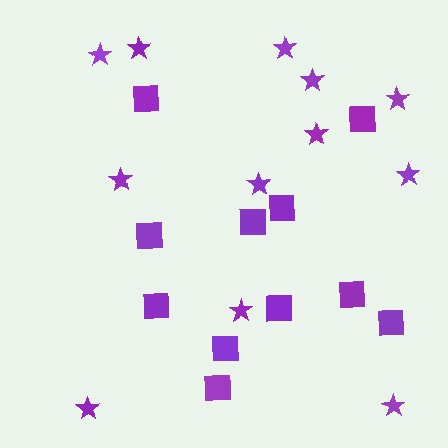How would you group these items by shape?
There are 2 groups: one group of squares (11) and one group of stars (12).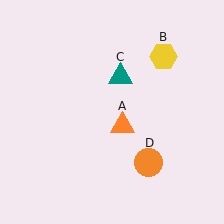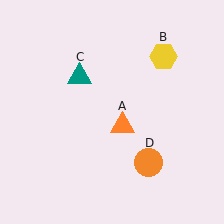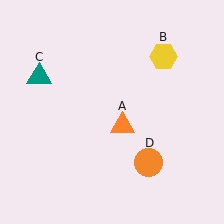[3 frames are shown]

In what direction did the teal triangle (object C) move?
The teal triangle (object C) moved left.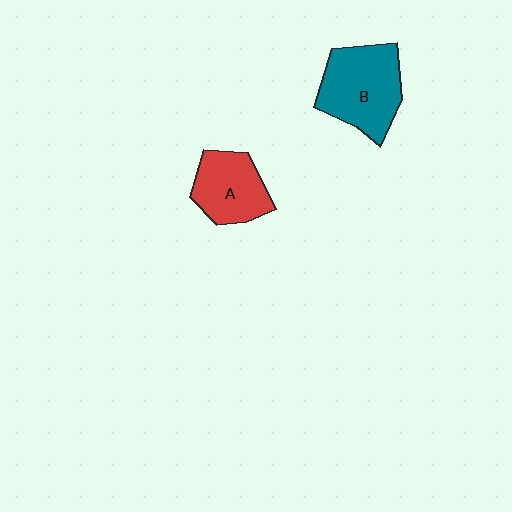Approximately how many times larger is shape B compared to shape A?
Approximately 1.4 times.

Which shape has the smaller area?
Shape A (red).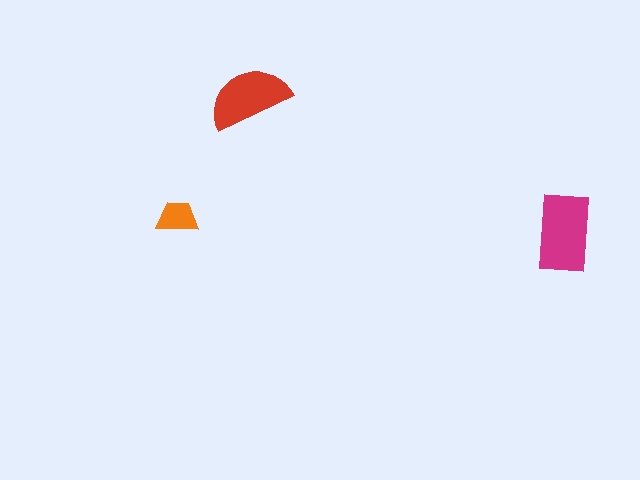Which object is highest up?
The red semicircle is topmost.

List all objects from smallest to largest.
The orange trapezoid, the red semicircle, the magenta rectangle.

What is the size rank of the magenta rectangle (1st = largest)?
1st.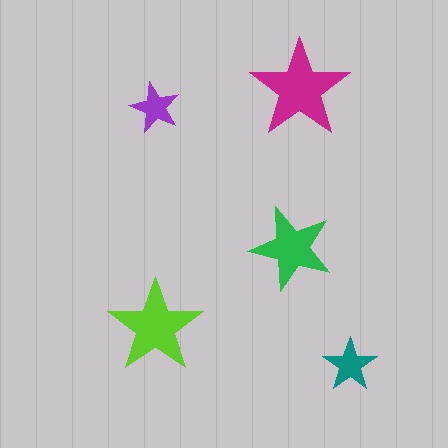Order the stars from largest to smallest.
the magenta one, the lime one, the green one, the teal one, the purple one.